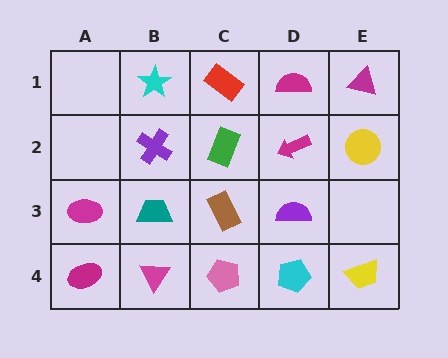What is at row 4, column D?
A cyan pentagon.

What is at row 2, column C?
A green rectangle.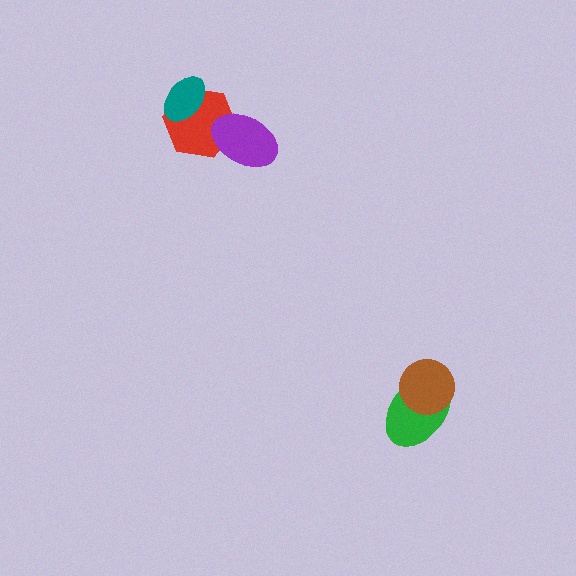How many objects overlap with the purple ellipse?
1 object overlaps with the purple ellipse.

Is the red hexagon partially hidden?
Yes, it is partially covered by another shape.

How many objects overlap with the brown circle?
1 object overlaps with the brown circle.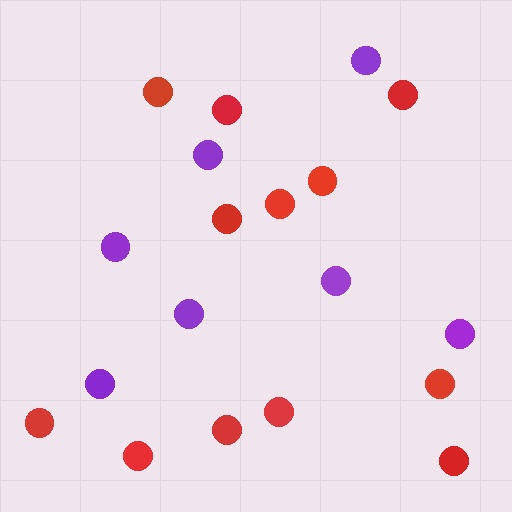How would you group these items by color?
There are 2 groups: one group of red circles (12) and one group of purple circles (7).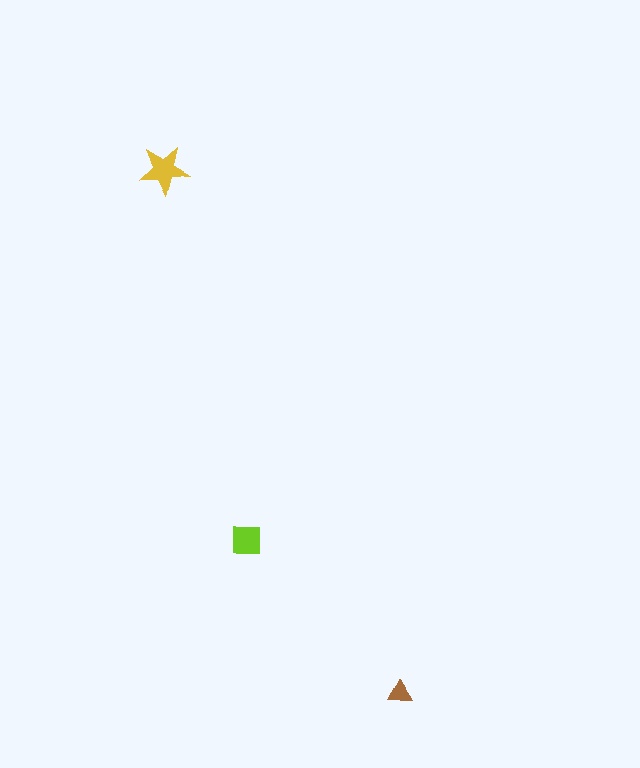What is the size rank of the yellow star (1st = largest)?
1st.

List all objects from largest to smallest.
The yellow star, the lime square, the brown triangle.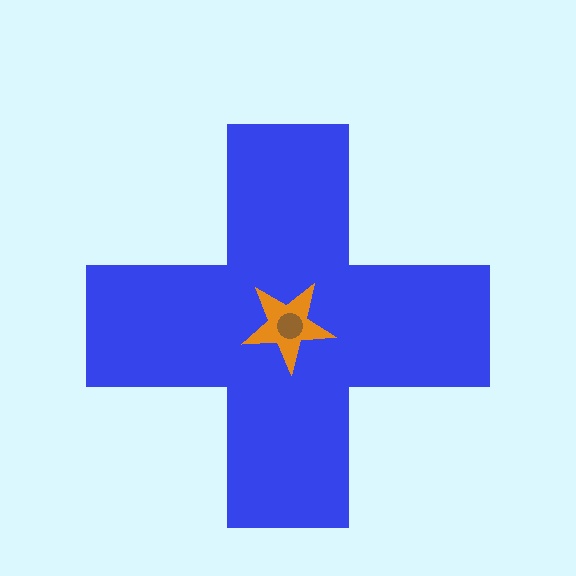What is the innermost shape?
The brown circle.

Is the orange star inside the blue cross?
Yes.